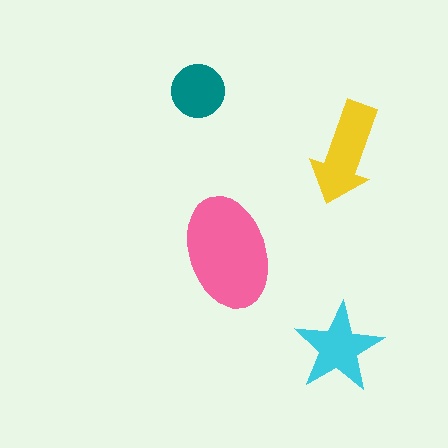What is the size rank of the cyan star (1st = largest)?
3rd.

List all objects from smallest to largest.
The teal circle, the cyan star, the yellow arrow, the pink ellipse.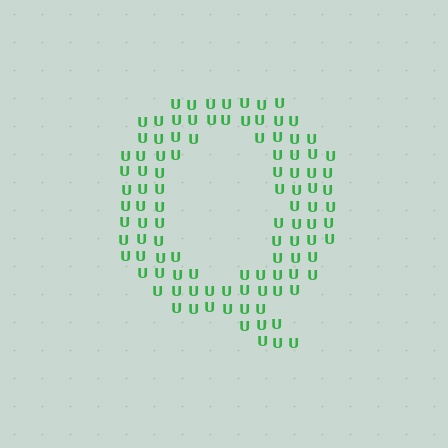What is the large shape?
The large shape is the letter Q.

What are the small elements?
The small elements are letter U's.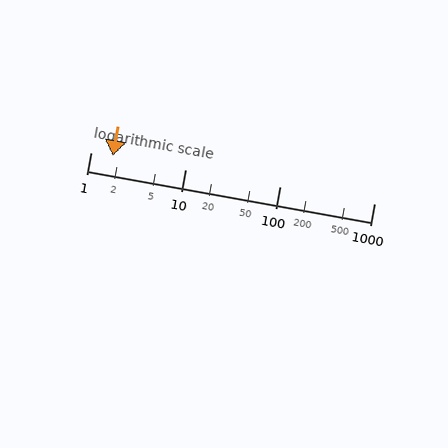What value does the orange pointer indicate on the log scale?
The pointer indicates approximately 1.7.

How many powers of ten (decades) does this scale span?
The scale spans 3 decades, from 1 to 1000.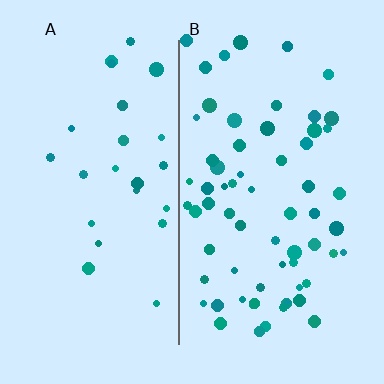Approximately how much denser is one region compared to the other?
Approximately 2.6× — region B over region A.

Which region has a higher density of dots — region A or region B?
B (the right).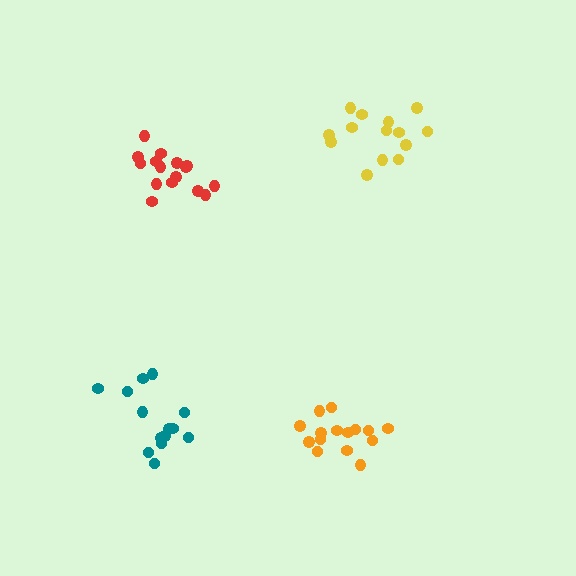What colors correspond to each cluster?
The clusters are colored: red, teal, orange, yellow.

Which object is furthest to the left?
The teal cluster is leftmost.